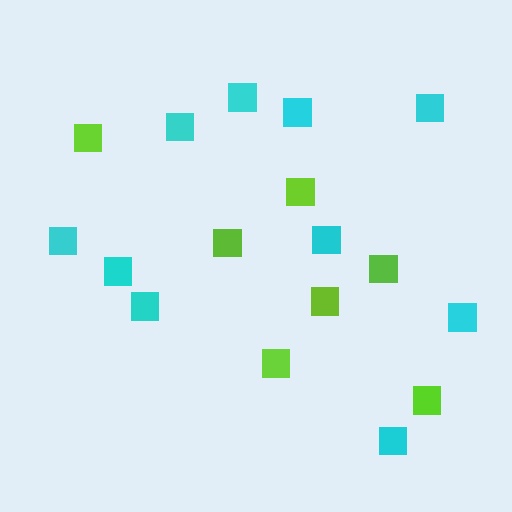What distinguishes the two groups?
There are 2 groups: one group of lime squares (7) and one group of cyan squares (10).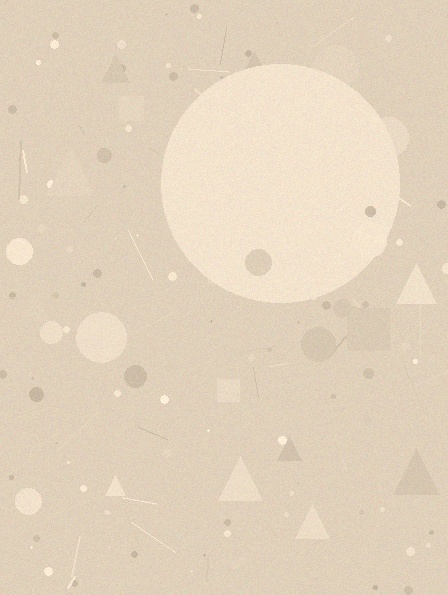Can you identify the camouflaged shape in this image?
The camouflaged shape is a circle.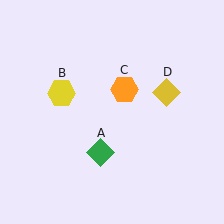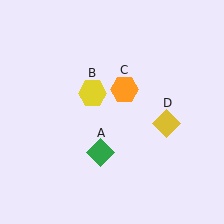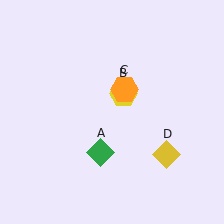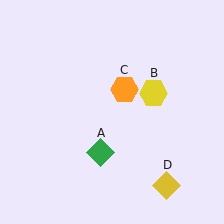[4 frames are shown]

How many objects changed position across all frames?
2 objects changed position: yellow hexagon (object B), yellow diamond (object D).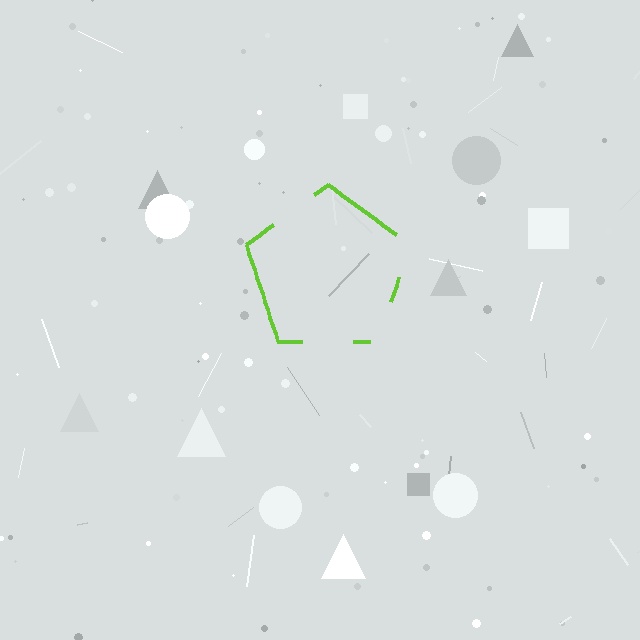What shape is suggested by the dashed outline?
The dashed outline suggests a pentagon.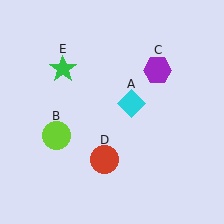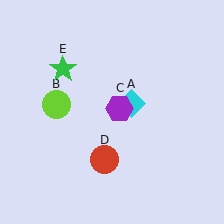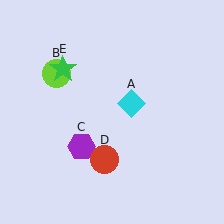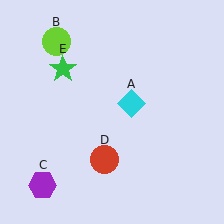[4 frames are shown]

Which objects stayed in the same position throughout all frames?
Cyan diamond (object A) and red circle (object D) and green star (object E) remained stationary.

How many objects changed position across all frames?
2 objects changed position: lime circle (object B), purple hexagon (object C).